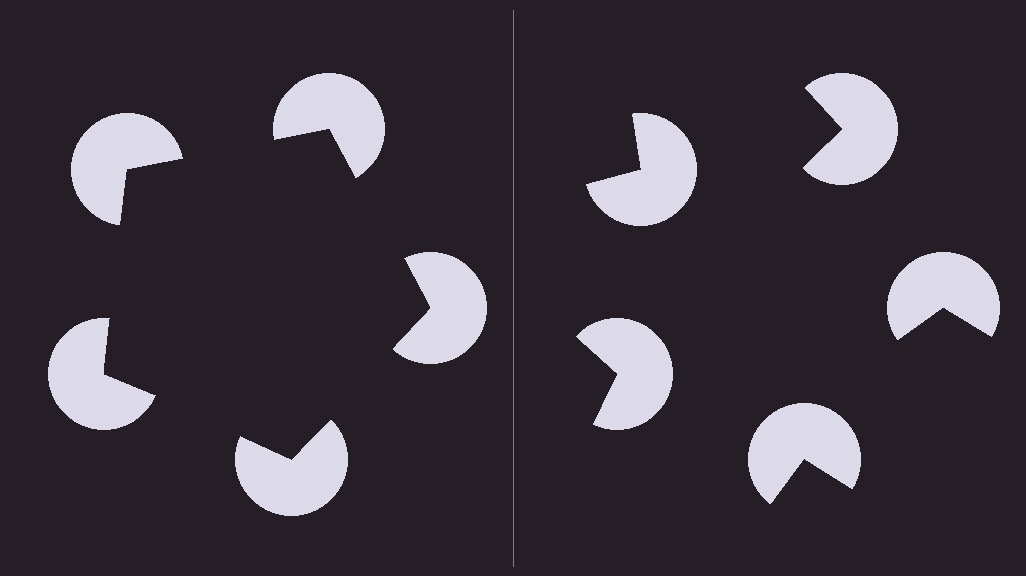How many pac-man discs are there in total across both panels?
10 — 5 on each side.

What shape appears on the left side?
An illusory pentagon.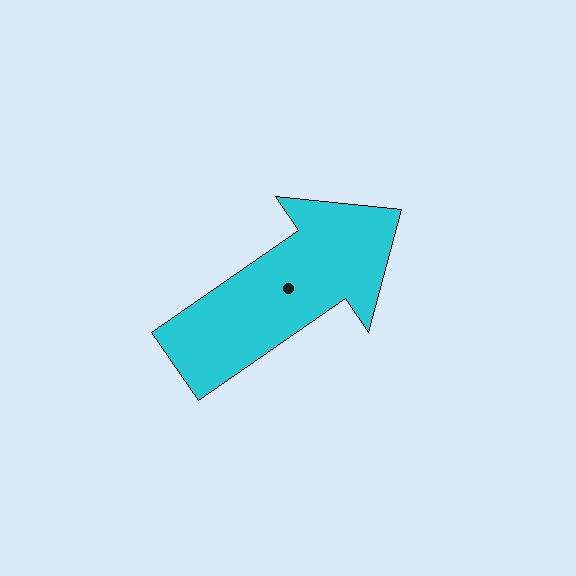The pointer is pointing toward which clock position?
Roughly 2 o'clock.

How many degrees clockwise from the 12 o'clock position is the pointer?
Approximately 55 degrees.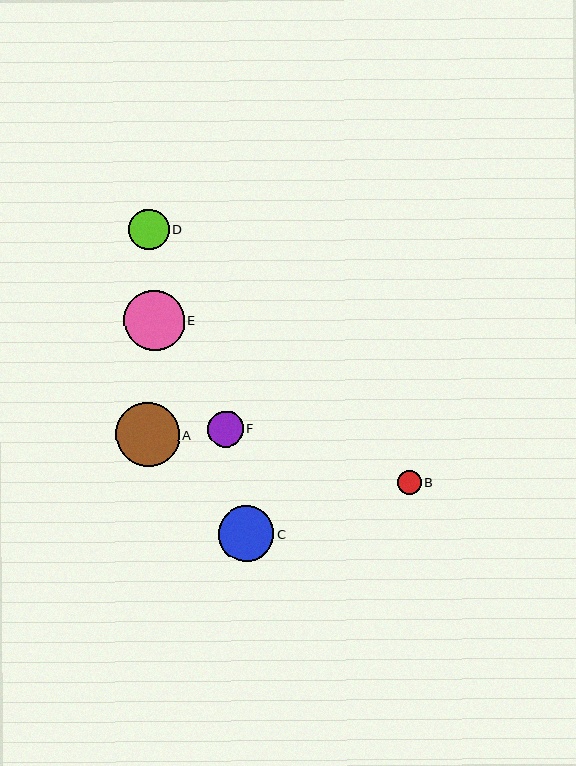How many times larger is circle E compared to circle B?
Circle E is approximately 2.6 times the size of circle B.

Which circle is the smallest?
Circle B is the smallest with a size of approximately 23 pixels.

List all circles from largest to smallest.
From largest to smallest: A, E, C, D, F, B.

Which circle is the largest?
Circle A is the largest with a size of approximately 64 pixels.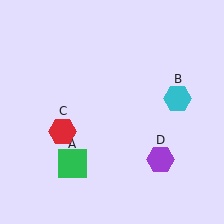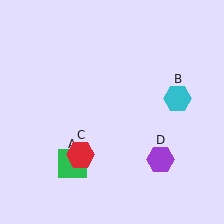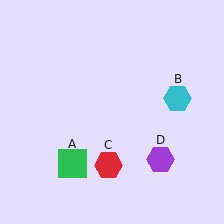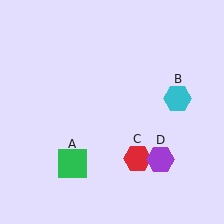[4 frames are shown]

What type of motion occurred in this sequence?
The red hexagon (object C) rotated counterclockwise around the center of the scene.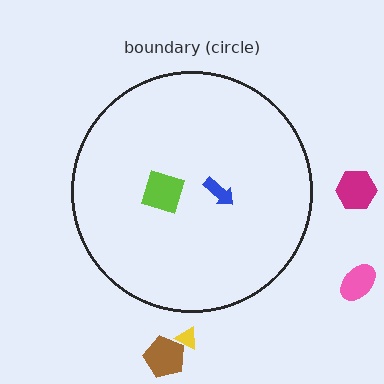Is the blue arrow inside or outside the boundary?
Inside.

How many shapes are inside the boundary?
2 inside, 4 outside.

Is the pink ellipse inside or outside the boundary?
Outside.